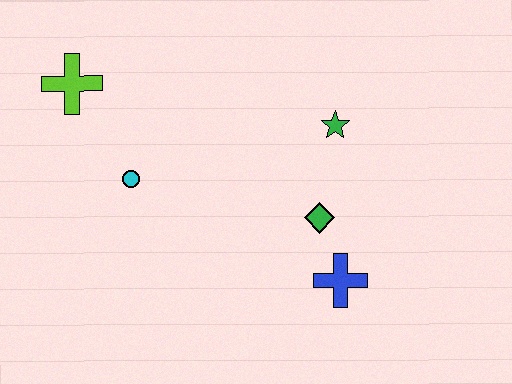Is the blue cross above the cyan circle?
No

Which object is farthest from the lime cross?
The blue cross is farthest from the lime cross.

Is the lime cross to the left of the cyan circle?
Yes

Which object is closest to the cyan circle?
The lime cross is closest to the cyan circle.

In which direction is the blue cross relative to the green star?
The blue cross is below the green star.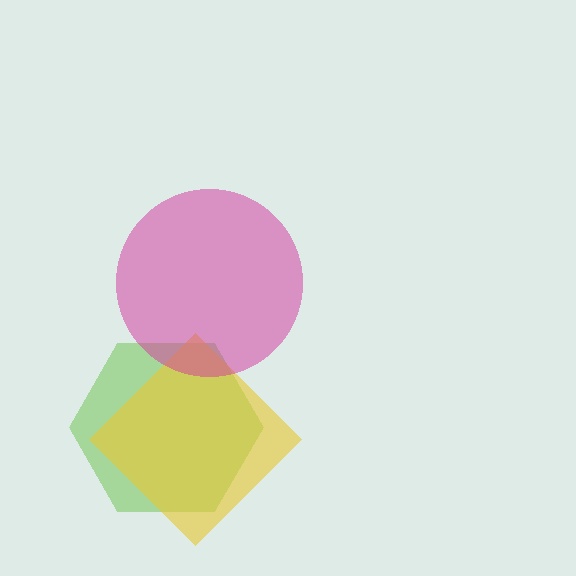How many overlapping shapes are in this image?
There are 3 overlapping shapes in the image.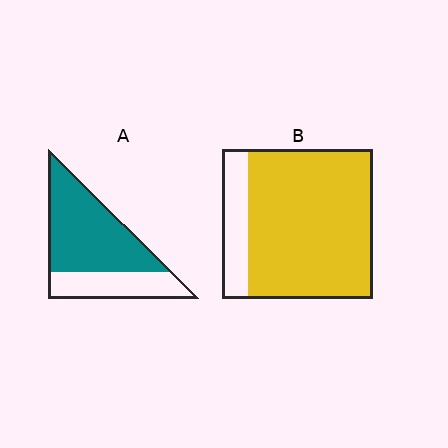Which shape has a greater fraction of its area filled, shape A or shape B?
Shape B.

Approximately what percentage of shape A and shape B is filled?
A is approximately 65% and B is approximately 85%.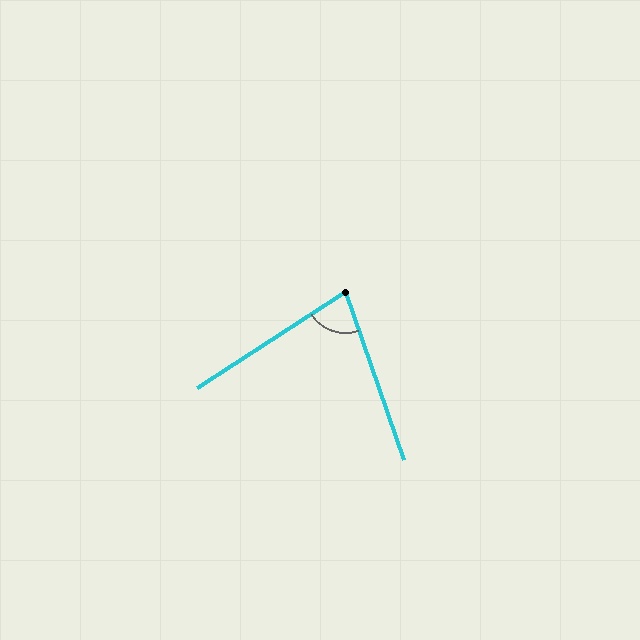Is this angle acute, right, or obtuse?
It is acute.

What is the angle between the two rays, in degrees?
Approximately 76 degrees.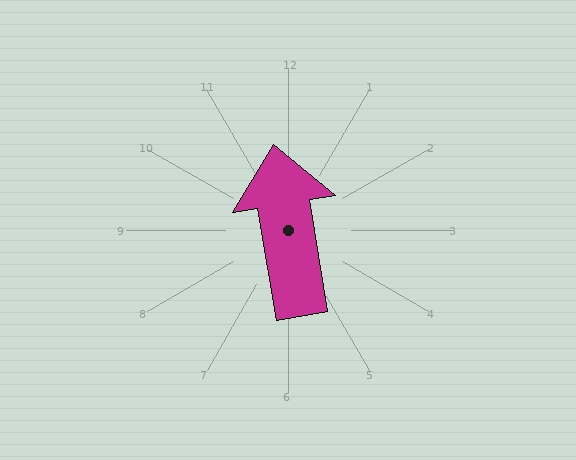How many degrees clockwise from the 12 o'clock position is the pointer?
Approximately 351 degrees.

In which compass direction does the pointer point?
North.